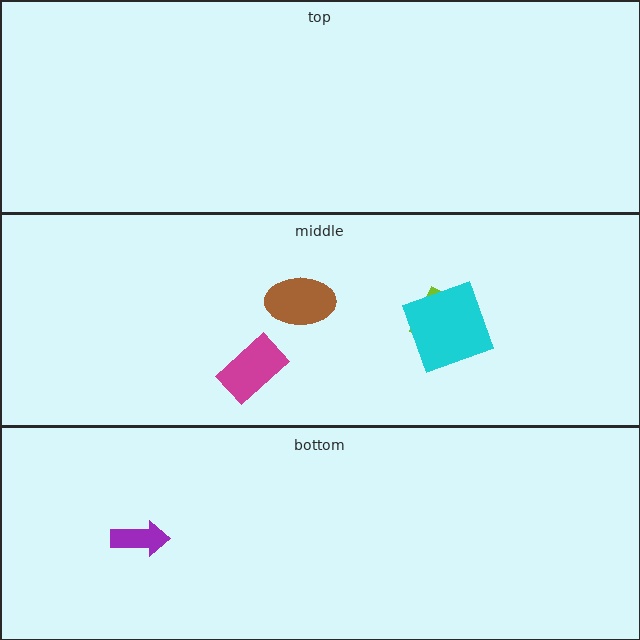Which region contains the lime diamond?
The middle region.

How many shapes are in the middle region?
4.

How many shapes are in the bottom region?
1.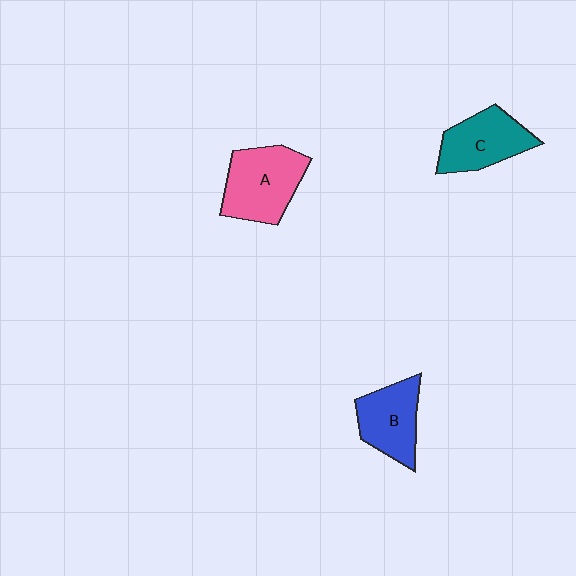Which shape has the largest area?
Shape A (pink).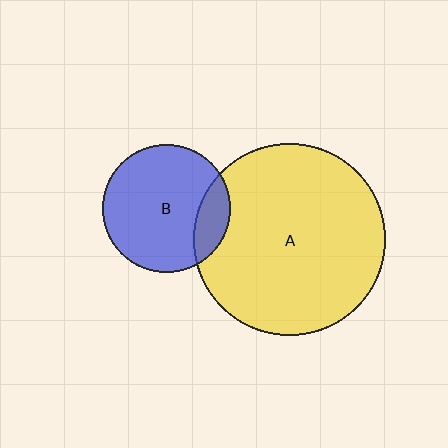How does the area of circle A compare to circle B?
Approximately 2.3 times.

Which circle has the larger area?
Circle A (yellow).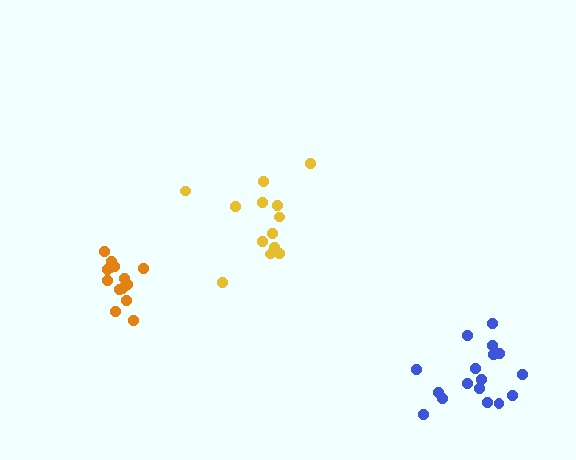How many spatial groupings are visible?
There are 3 spatial groupings.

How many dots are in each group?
Group 1: 17 dots, Group 2: 13 dots, Group 3: 14 dots (44 total).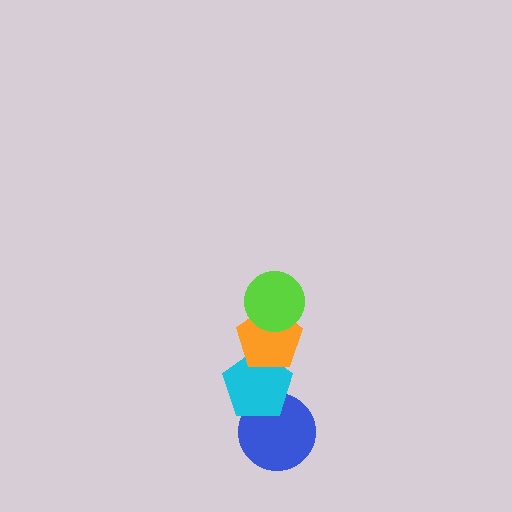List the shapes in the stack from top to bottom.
From top to bottom: the lime circle, the orange pentagon, the cyan pentagon, the blue circle.